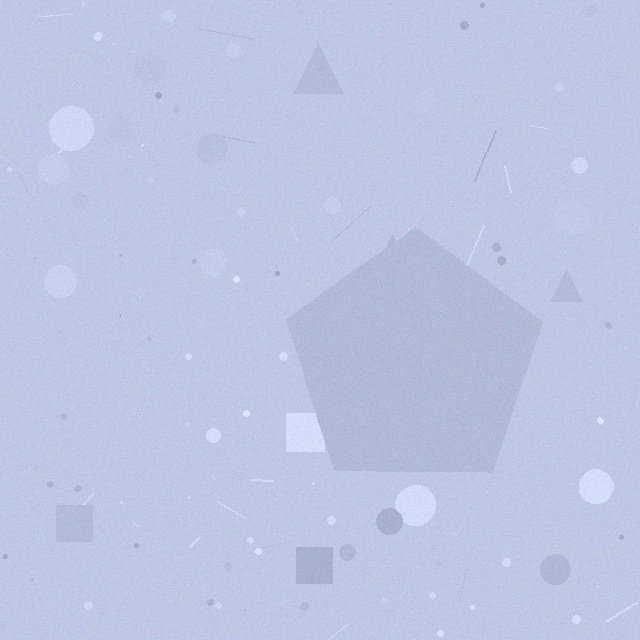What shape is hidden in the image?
A pentagon is hidden in the image.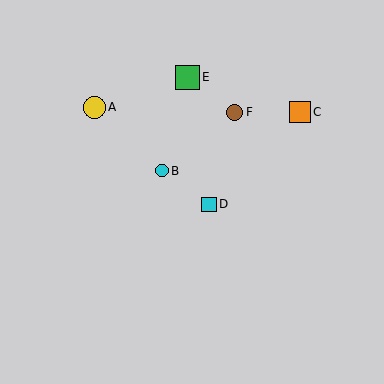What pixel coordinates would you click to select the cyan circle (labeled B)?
Click at (162, 171) to select the cyan circle B.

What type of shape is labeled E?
Shape E is a green square.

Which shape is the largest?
The green square (labeled E) is the largest.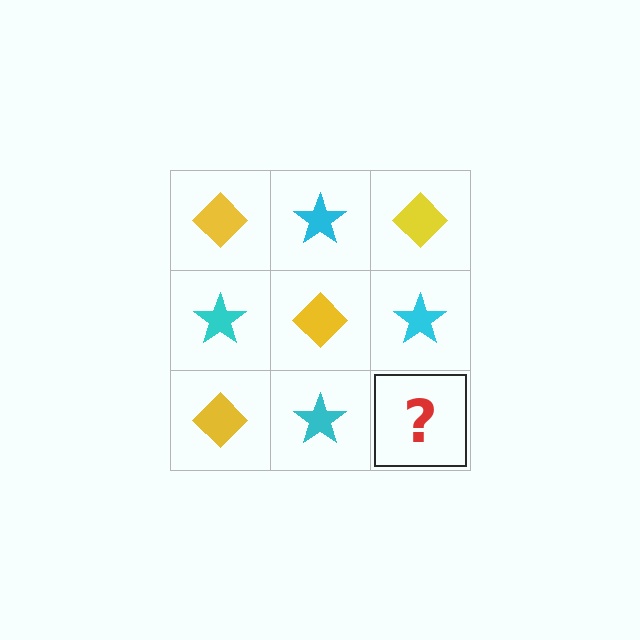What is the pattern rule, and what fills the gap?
The rule is that it alternates yellow diamond and cyan star in a checkerboard pattern. The gap should be filled with a yellow diamond.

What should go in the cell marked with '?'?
The missing cell should contain a yellow diamond.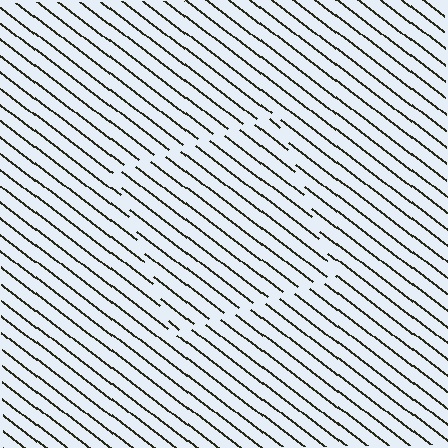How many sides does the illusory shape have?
4 sides — the line-ends trace a square.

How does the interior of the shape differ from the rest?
The interior of the shape contains the same grating, shifted by half a period — the contour is defined by the phase discontinuity where line-ends from the inner and outer gratings abut.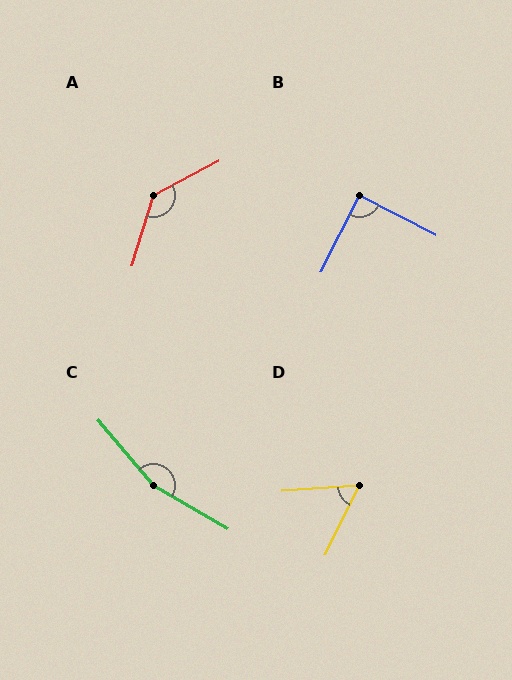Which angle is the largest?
C, at approximately 160 degrees.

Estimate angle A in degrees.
Approximately 134 degrees.